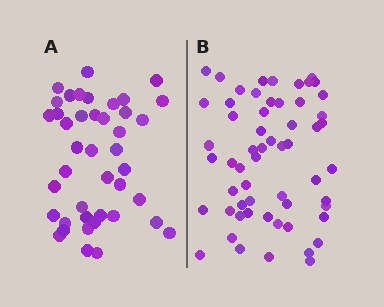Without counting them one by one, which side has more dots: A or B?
Region B (the right region) has more dots.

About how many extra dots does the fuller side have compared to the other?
Region B has approximately 15 more dots than region A.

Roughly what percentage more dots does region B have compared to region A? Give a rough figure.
About 40% more.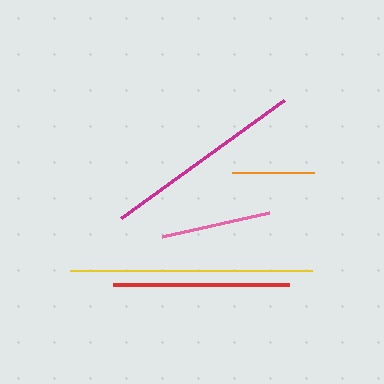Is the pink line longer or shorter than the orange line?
The pink line is longer than the orange line.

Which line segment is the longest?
The yellow line is the longest at approximately 242 pixels.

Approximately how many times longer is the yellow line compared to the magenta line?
The yellow line is approximately 1.2 times the length of the magenta line.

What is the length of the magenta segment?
The magenta segment is approximately 202 pixels long.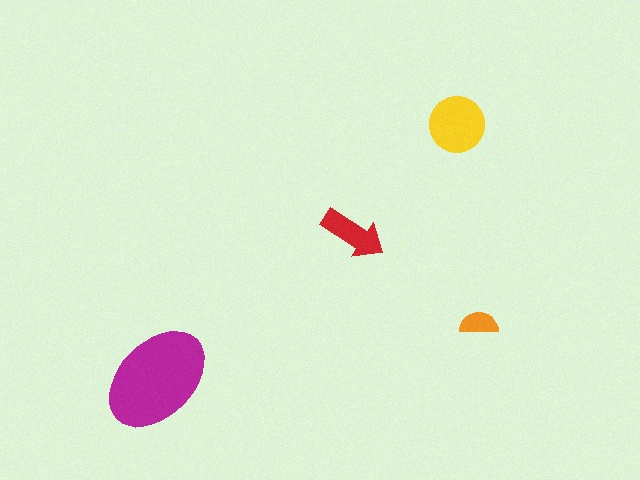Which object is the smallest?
The orange semicircle.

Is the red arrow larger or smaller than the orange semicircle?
Larger.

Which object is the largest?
The magenta ellipse.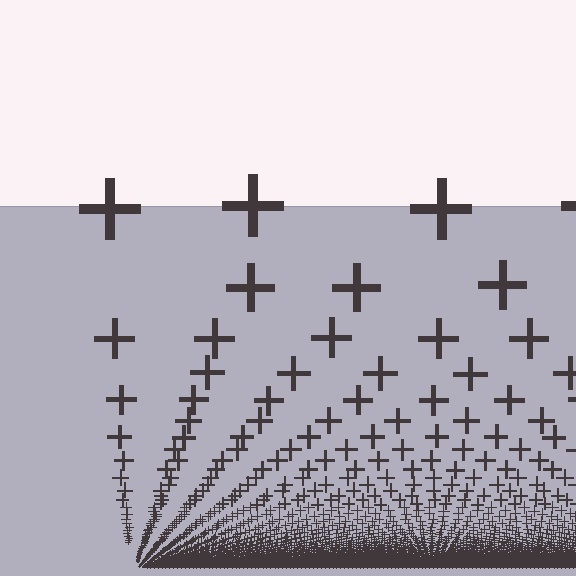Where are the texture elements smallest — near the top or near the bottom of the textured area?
Near the bottom.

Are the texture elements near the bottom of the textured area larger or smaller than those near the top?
Smaller. The gradient is inverted — elements near the bottom are smaller and denser.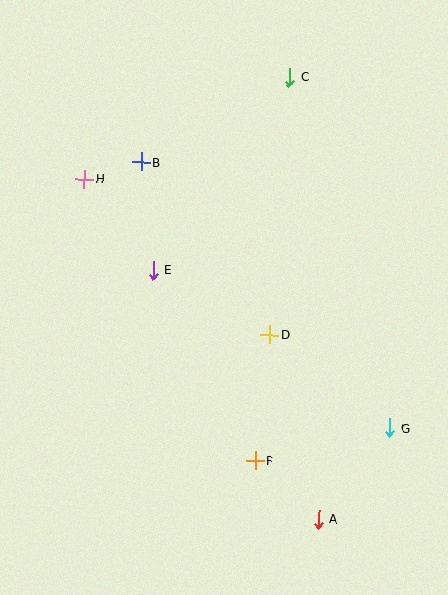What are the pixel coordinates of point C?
Point C is at (289, 77).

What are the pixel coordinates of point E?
Point E is at (153, 270).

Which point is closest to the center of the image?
Point D at (270, 335) is closest to the center.